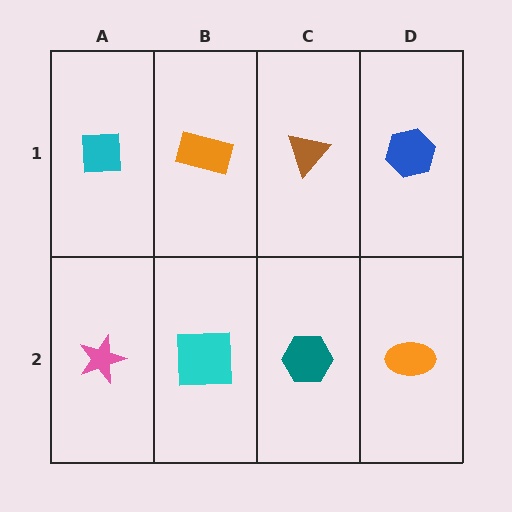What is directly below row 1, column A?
A pink star.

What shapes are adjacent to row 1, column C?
A teal hexagon (row 2, column C), an orange rectangle (row 1, column B), a blue hexagon (row 1, column D).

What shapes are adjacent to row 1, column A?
A pink star (row 2, column A), an orange rectangle (row 1, column B).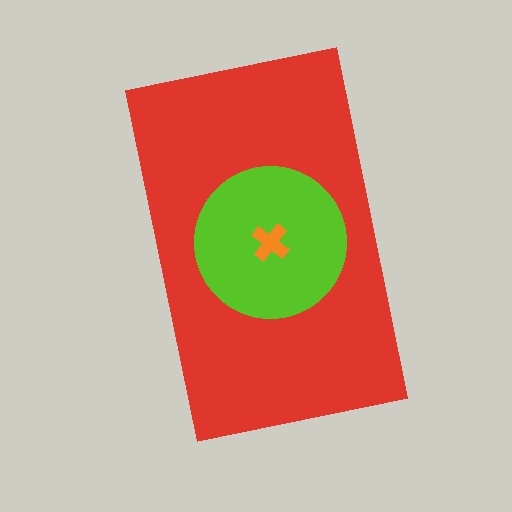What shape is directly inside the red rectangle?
The lime circle.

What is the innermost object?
The orange cross.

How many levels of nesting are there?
3.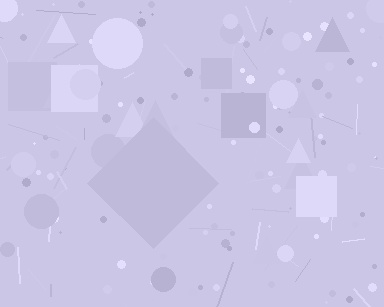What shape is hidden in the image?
A diamond is hidden in the image.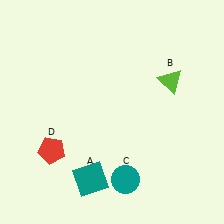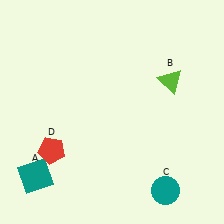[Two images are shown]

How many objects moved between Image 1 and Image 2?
2 objects moved between the two images.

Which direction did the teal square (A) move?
The teal square (A) moved left.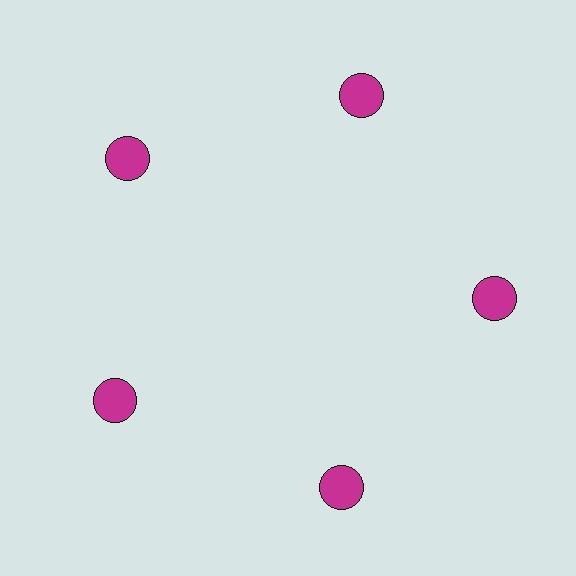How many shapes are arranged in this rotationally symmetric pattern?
There are 5 shapes, arranged in 5 groups of 1.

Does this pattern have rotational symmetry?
Yes, this pattern has 5-fold rotational symmetry. It looks the same after rotating 72 degrees around the center.